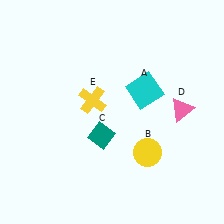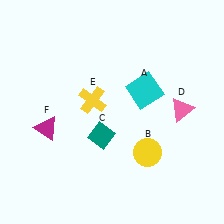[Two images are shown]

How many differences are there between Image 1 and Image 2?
There is 1 difference between the two images.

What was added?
A magenta triangle (F) was added in Image 2.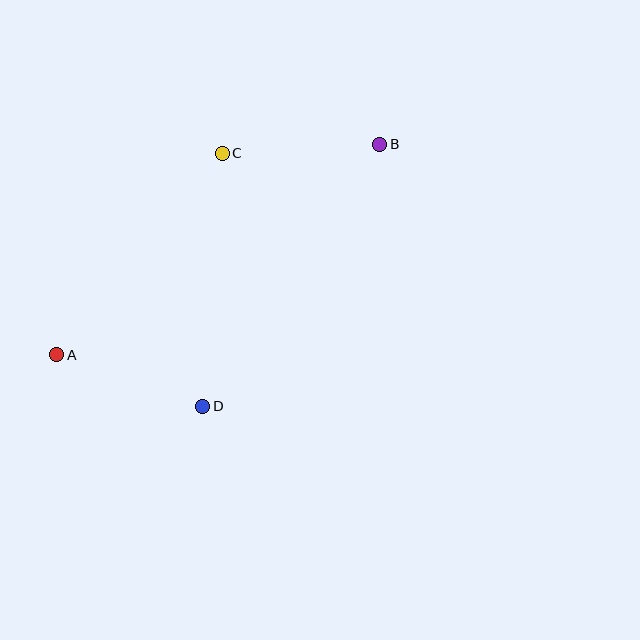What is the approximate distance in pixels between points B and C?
The distance between B and C is approximately 158 pixels.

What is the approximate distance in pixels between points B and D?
The distance between B and D is approximately 316 pixels.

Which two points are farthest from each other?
Points A and B are farthest from each other.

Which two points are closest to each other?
Points A and D are closest to each other.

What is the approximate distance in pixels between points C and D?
The distance between C and D is approximately 254 pixels.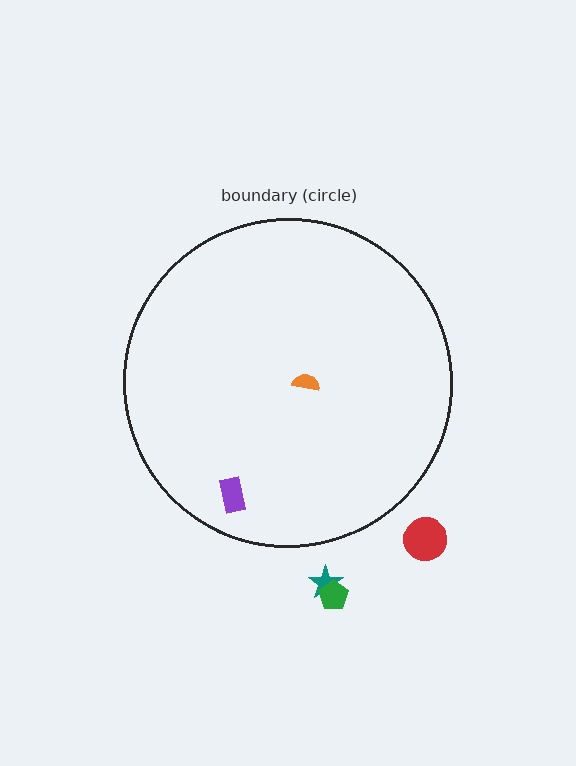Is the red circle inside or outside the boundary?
Outside.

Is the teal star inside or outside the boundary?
Outside.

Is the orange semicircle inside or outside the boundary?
Inside.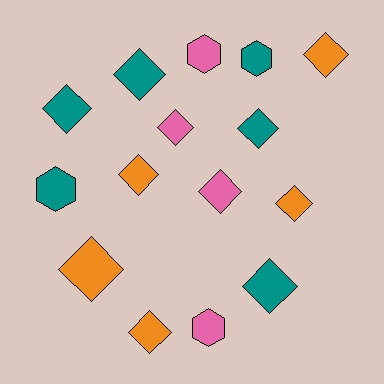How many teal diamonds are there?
There are 4 teal diamonds.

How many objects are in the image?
There are 15 objects.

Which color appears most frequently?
Teal, with 6 objects.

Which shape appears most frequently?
Diamond, with 11 objects.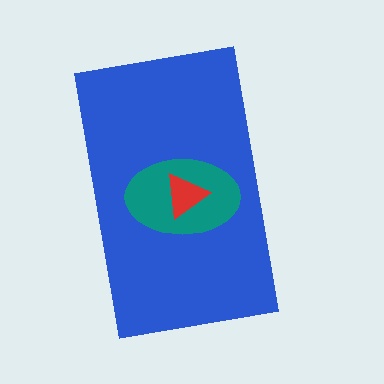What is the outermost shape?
The blue rectangle.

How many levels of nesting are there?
3.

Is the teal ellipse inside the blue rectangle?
Yes.